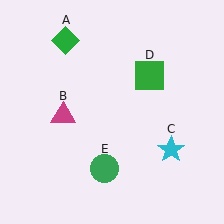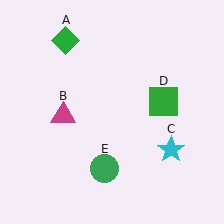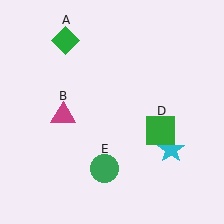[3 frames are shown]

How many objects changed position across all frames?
1 object changed position: green square (object D).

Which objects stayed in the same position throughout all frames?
Green diamond (object A) and magenta triangle (object B) and cyan star (object C) and green circle (object E) remained stationary.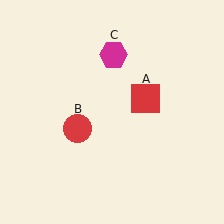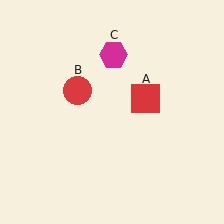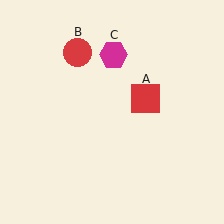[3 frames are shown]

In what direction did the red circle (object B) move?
The red circle (object B) moved up.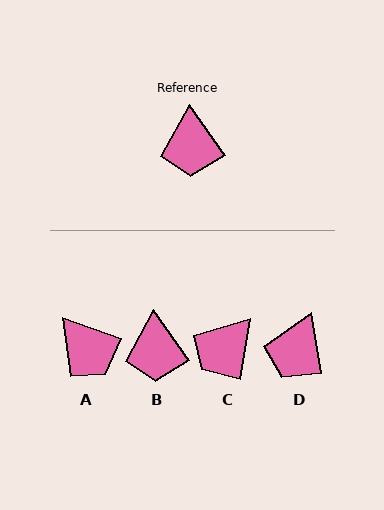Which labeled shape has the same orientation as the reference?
B.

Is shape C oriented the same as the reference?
No, it is off by about 45 degrees.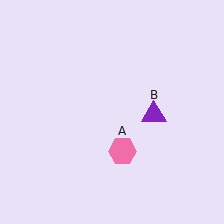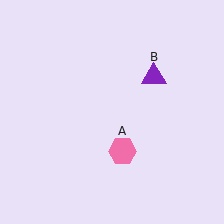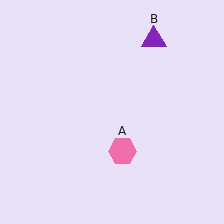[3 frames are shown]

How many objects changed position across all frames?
1 object changed position: purple triangle (object B).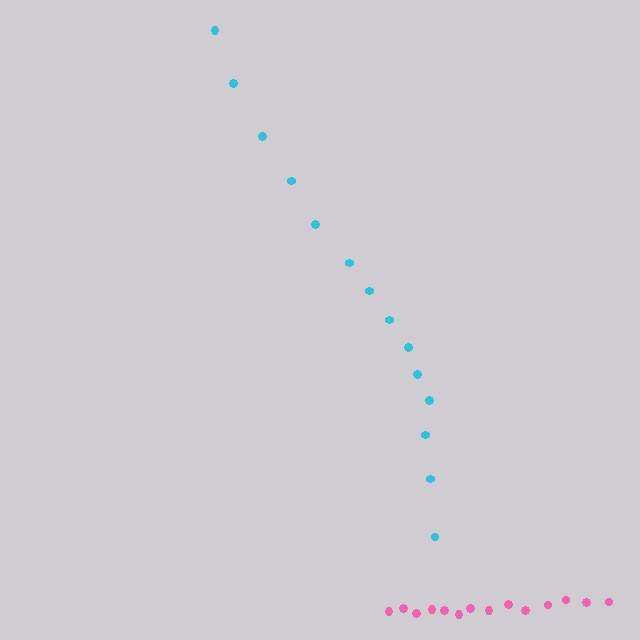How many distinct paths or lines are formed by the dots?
There are 2 distinct paths.